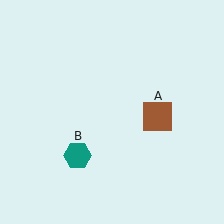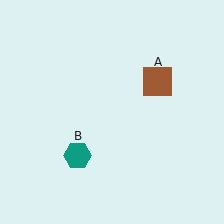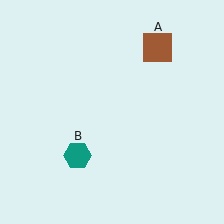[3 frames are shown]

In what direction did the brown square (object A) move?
The brown square (object A) moved up.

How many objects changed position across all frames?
1 object changed position: brown square (object A).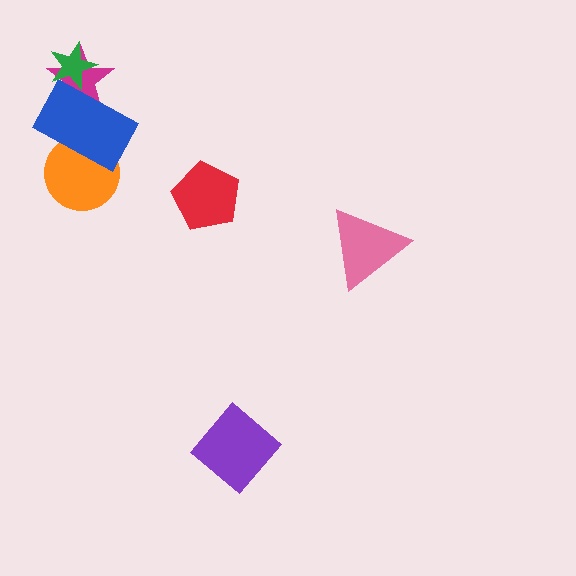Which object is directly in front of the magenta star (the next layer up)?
The blue rectangle is directly in front of the magenta star.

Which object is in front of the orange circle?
The blue rectangle is in front of the orange circle.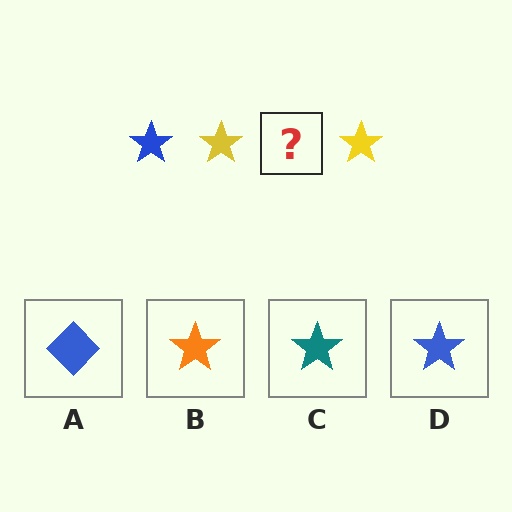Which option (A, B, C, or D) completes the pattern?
D.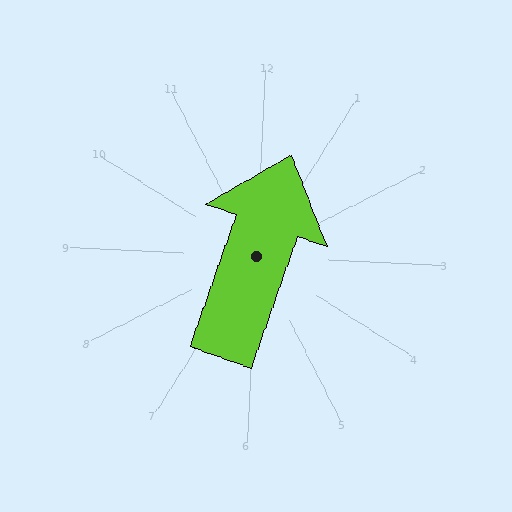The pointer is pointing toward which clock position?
Roughly 1 o'clock.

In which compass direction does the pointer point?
North.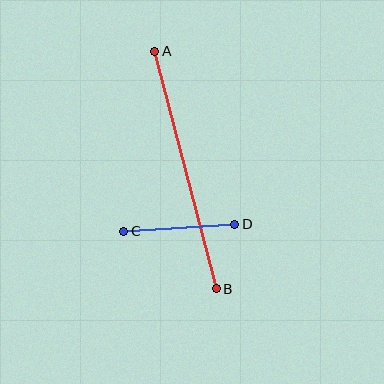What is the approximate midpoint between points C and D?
The midpoint is at approximately (179, 228) pixels.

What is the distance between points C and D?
The distance is approximately 111 pixels.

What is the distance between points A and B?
The distance is approximately 245 pixels.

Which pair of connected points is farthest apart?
Points A and B are farthest apart.